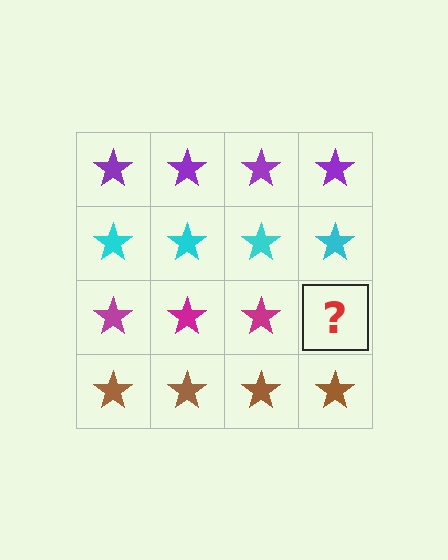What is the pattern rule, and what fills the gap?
The rule is that each row has a consistent color. The gap should be filled with a magenta star.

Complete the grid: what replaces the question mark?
The question mark should be replaced with a magenta star.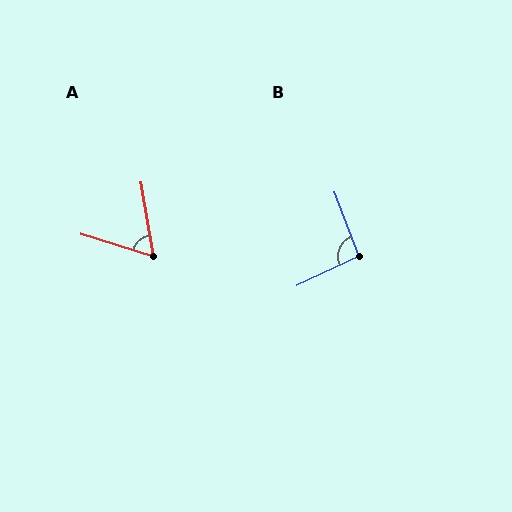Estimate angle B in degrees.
Approximately 95 degrees.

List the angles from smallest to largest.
A (63°), B (95°).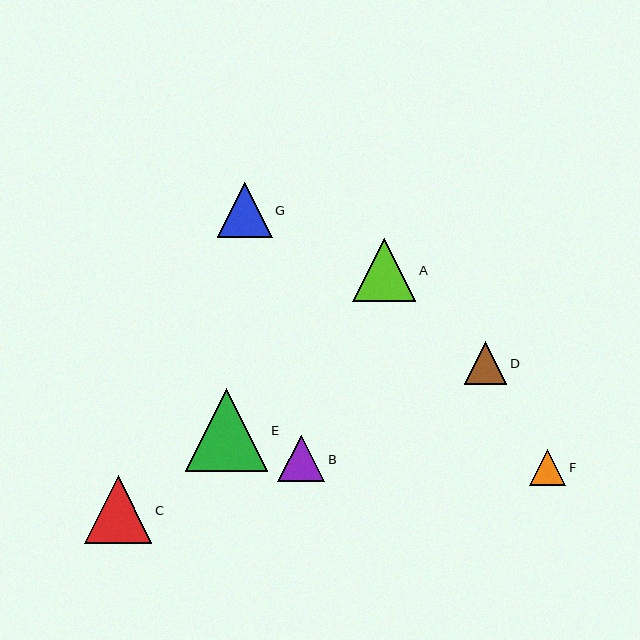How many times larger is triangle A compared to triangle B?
Triangle A is approximately 1.4 times the size of triangle B.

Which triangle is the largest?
Triangle E is the largest with a size of approximately 82 pixels.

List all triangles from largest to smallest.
From largest to smallest: E, C, A, G, B, D, F.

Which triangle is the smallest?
Triangle F is the smallest with a size of approximately 36 pixels.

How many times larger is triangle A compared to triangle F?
Triangle A is approximately 1.8 times the size of triangle F.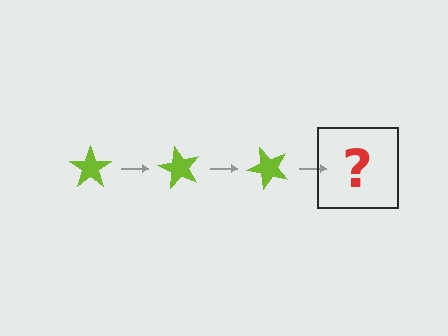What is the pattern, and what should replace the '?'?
The pattern is that the star rotates 60 degrees each step. The '?' should be a lime star rotated 180 degrees.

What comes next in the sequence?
The next element should be a lime star rotated 180 degrees.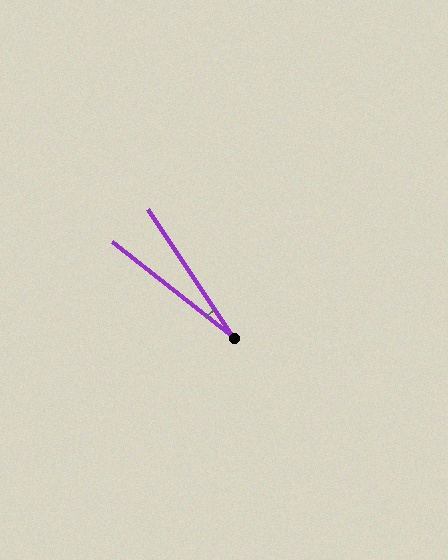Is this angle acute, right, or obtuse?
It is acute.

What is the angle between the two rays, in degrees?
Approximately 18 degrees.